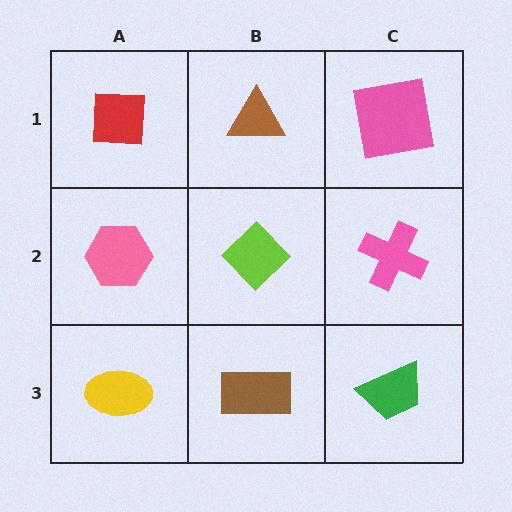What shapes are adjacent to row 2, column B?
A brown triangle (row 1, column B), a brown rectangle (row 3, column B), a pink hexagon (row 2, column A), a pink cross (row 2, column C).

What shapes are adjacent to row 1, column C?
A pink cross (row 2, column C), a brown triangle (row 1, column B).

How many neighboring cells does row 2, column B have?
4.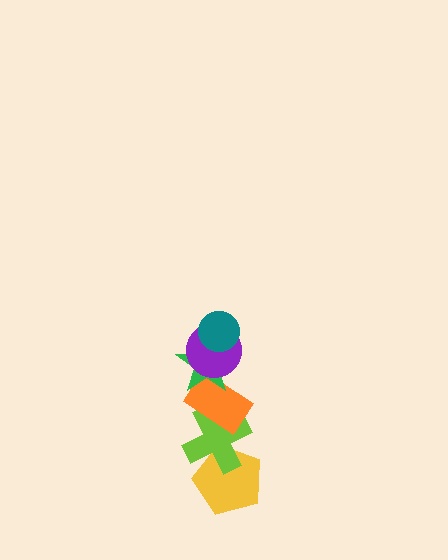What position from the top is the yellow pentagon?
The yellow pentagon is 6th from the top.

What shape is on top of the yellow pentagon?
The lime cross is on top of the yellow pentagon.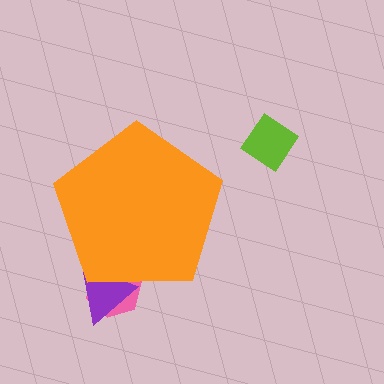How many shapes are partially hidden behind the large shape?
2 shapes are partially hidden.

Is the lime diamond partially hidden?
No, the lime diamond is fully visible.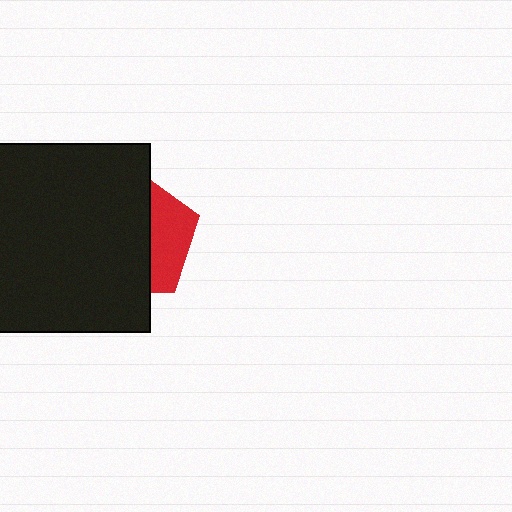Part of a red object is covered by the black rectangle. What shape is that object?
It is a pentagon.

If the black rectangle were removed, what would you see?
You would see the complete red pentagon.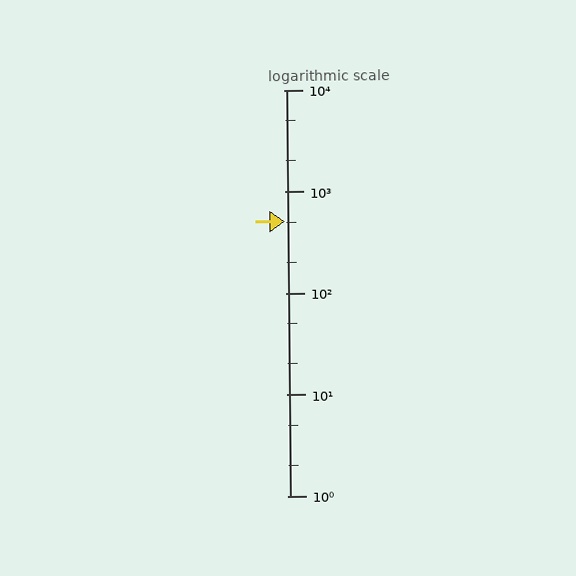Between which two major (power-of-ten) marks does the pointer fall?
The pointer is between 100 and 1000.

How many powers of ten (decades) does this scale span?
The scale spans 4 decades, from 1 to 10000.